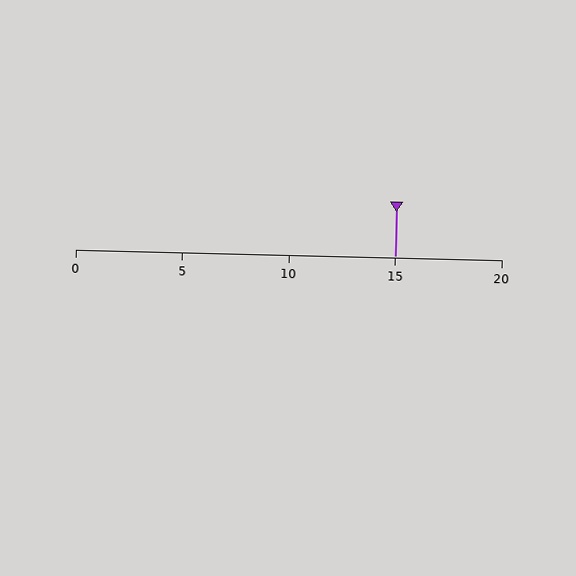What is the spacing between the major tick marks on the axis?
The major ticks are spaced 5 apart.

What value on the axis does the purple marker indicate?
The marker indicates approximately 15.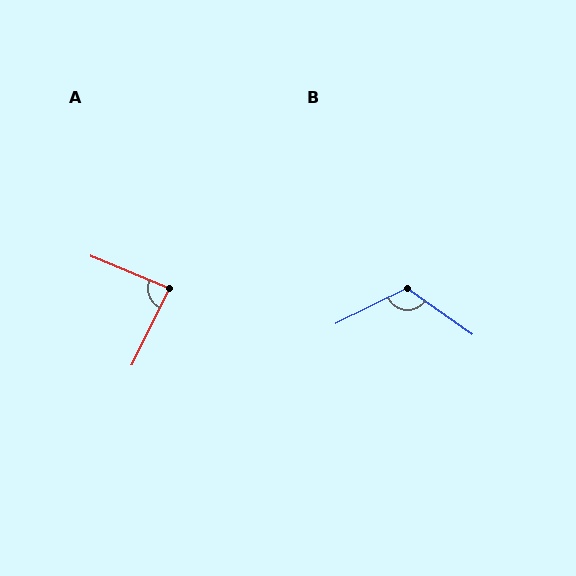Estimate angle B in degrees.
Approximately 118 degrees.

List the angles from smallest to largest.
A (86°), B (118°).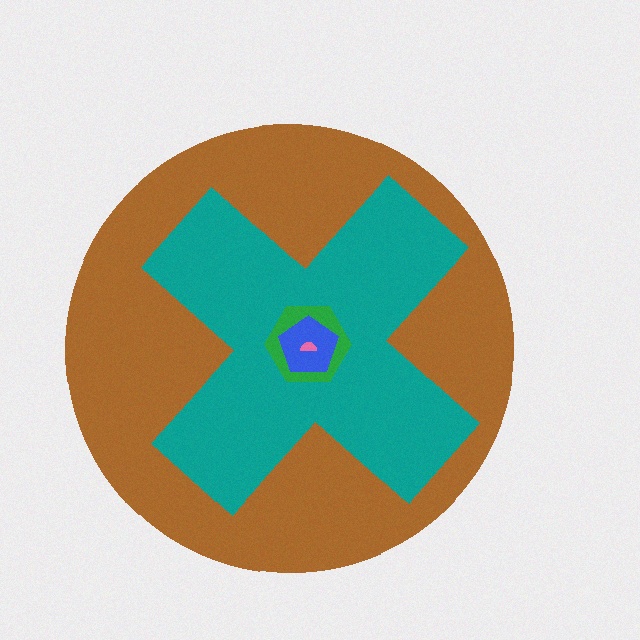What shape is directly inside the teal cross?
The green hexagon.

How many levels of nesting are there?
5.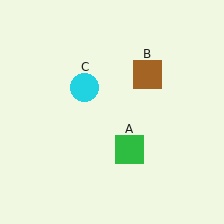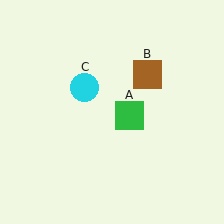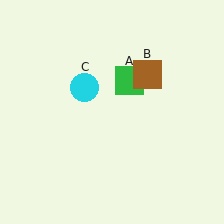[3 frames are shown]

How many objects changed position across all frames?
1 object changed position: green square (object A).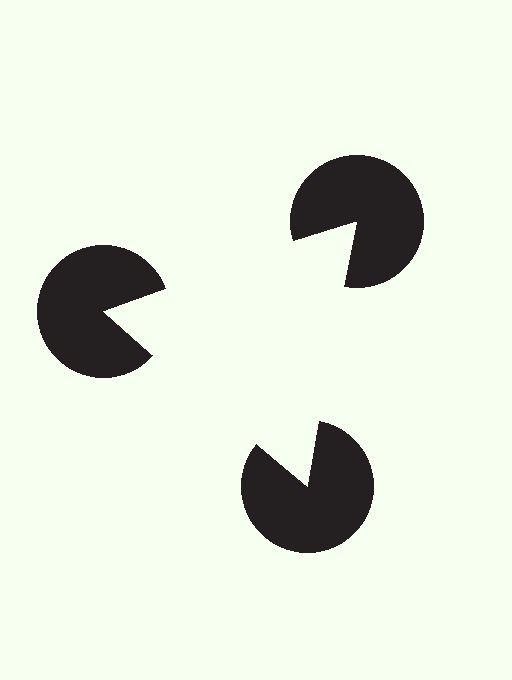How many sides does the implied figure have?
3 sides.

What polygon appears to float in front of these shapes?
An illusory triangle — its edges are inferred from the aligned wedge cuts in the pac-man discs, not physically drawn.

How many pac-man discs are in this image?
There are 3 — one at each vertex of the illusory triangle.